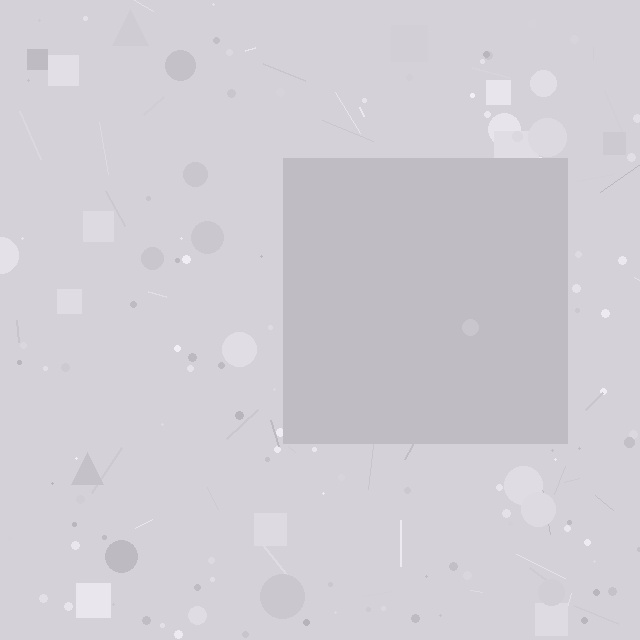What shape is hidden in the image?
A square is hidden in the image.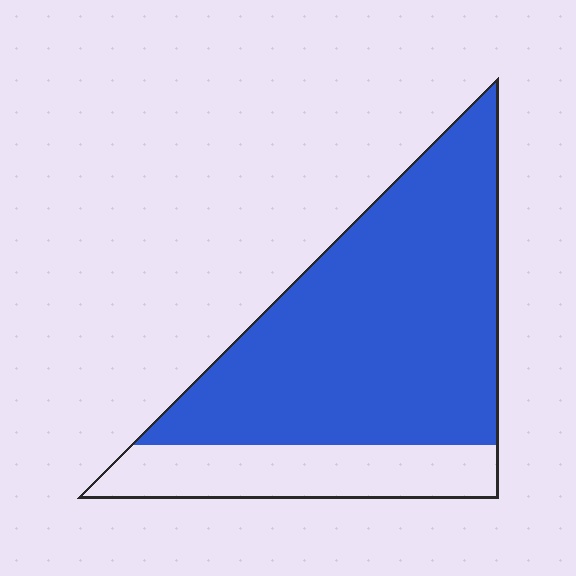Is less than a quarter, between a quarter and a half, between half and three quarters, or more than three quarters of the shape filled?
More than three quarters.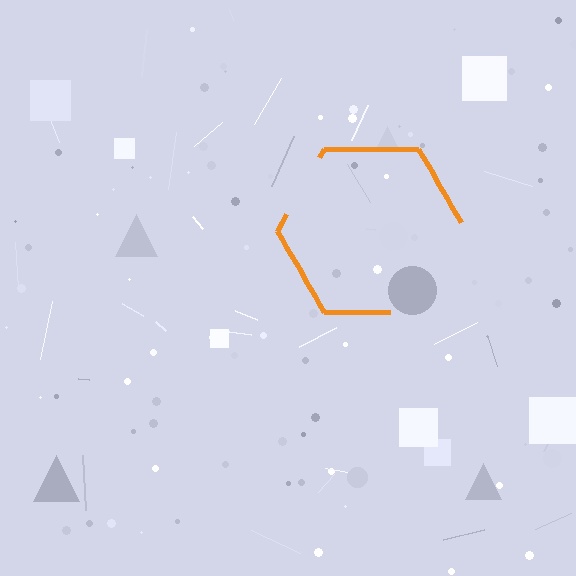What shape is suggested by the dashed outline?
The dashed outline suggests a hexagon.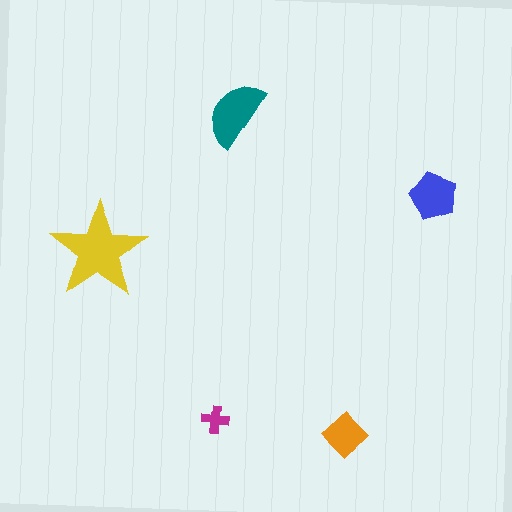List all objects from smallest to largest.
The magenta cross, the orange diamond, the blue pentagon, the teal semicircle, the yellow star.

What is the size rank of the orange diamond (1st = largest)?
4th.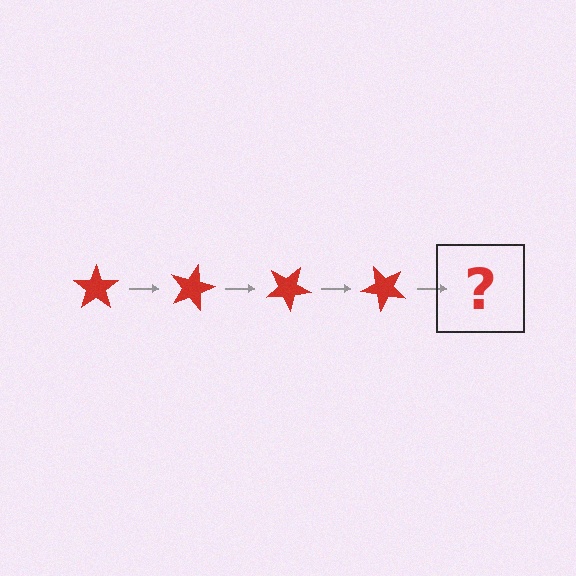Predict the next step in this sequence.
The next step is a red star rotated 60 degrees.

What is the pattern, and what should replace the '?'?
The pattern is that the star rotates 15 degrees each step. The '?' should be a red star rotated 60 degrees.